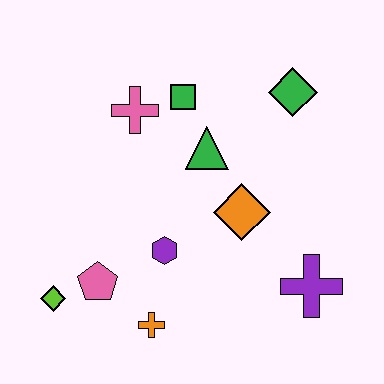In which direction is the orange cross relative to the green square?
The orange cross is below the green square.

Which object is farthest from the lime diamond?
The green diamond is farthest from the lime diamond.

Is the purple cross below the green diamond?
Yes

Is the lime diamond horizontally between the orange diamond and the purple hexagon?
No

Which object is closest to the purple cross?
The orange diamond is closest to the purple cross.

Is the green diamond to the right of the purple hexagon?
Yes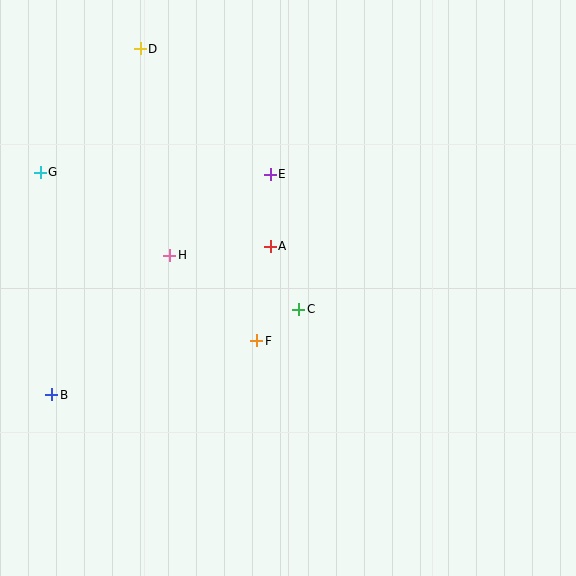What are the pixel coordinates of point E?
Point E is at (270, 174).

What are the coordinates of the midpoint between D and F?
The midpoint between D and F is at (199, 195).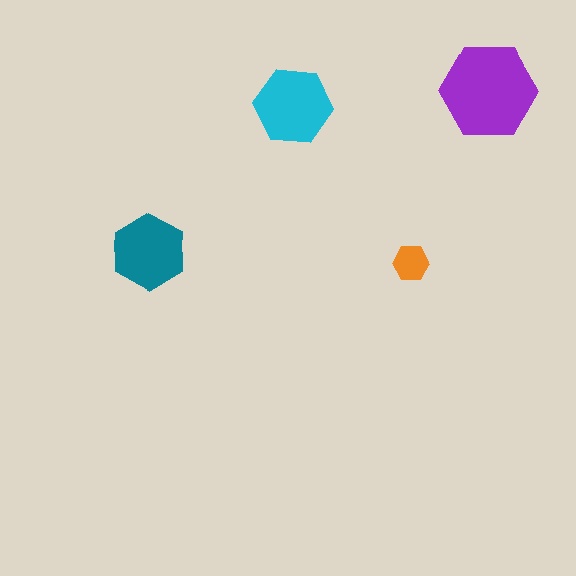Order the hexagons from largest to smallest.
the purple one, the cyan one, the teal one, the orange one.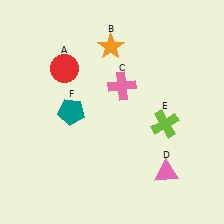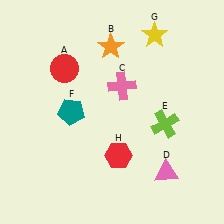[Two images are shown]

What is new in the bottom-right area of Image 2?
A red hexagon (H) was added in the bottom-right area of Image 2.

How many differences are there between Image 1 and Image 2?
There are 2 differences between the two images.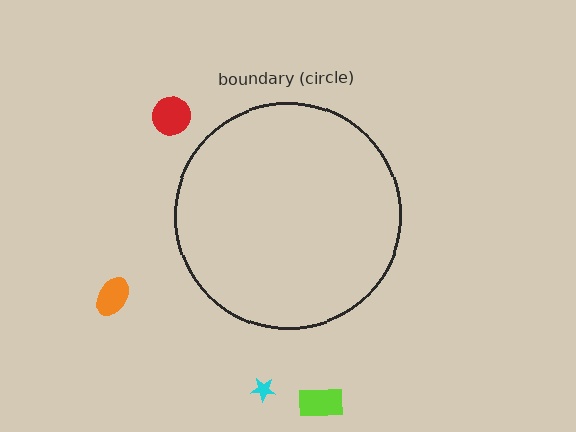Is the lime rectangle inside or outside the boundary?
Outside.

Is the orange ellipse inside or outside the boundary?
Outside.